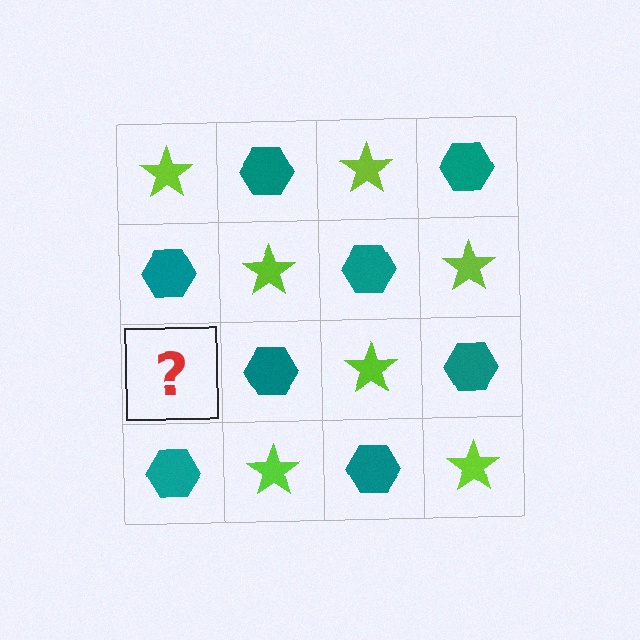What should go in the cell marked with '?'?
The missing cell should contain a lime star.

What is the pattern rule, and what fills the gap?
The rule is that it alternates lime star and teal hexagon in a checkerboard pattern. The gap should be filled with a lime star.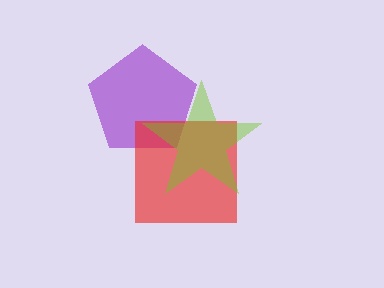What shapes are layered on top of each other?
The layered shapes are: a purple pentagon, a red square, a lime star.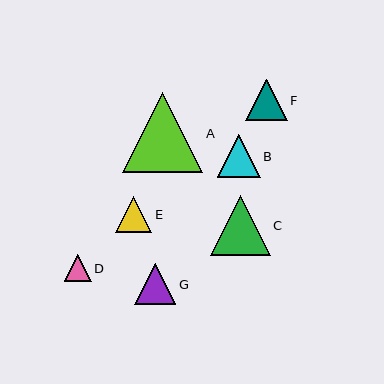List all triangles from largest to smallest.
From largest to smallest: A, C, B, F, G, E, D.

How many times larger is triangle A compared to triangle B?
Triangle A is approximately 1.9 times the size of triangle B.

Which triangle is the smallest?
Triangle D is the smallest with a size of approximately 27 pixels.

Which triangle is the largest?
Triangle A is the largest with a size of approximately 80 pixels.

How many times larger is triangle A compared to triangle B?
Triangle A is approximately 1.9 times the size of triangle B.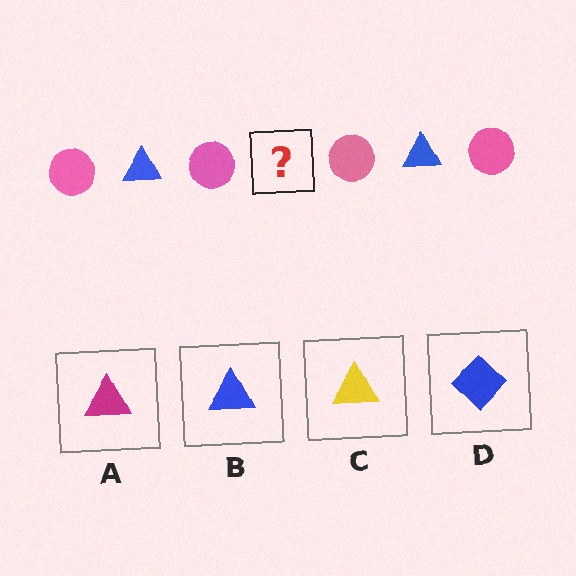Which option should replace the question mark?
Option B.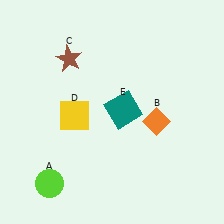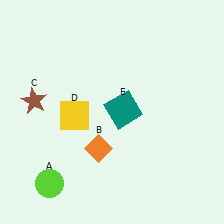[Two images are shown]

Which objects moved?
The objects that moved are: the orange diamond (B), the brown star (C).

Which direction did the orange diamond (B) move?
The orange diamond (B) moved left.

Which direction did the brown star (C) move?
The brown star (C) moved down.